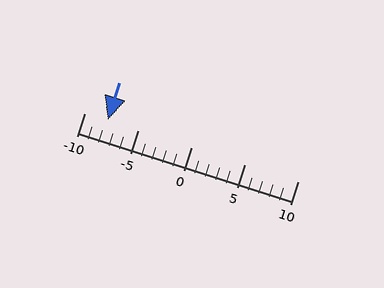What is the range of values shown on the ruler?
The ruler shows values from -10 to 10.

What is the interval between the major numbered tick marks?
The major tick marks are spaced 5 units apart.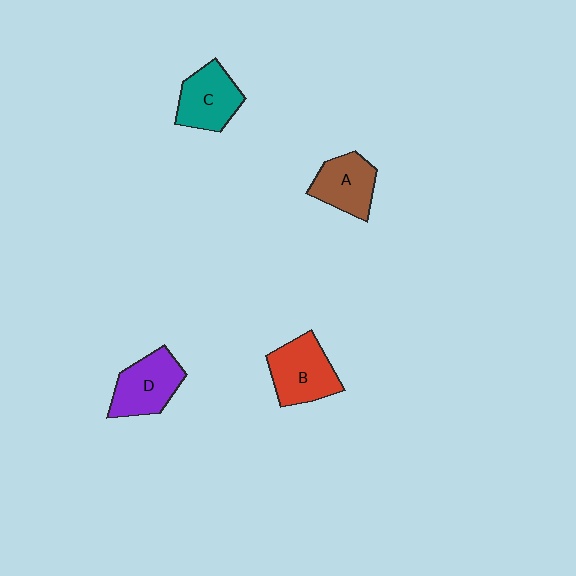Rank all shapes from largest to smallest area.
From largest to smallest: B (red), D (purple), C (teal), A (brown).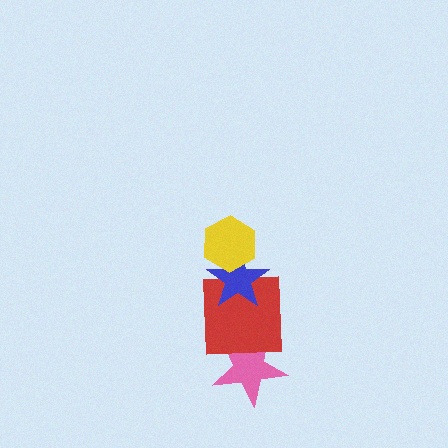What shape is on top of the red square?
The blue star is on top of the red square.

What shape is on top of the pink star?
The red square is on top of the pink star.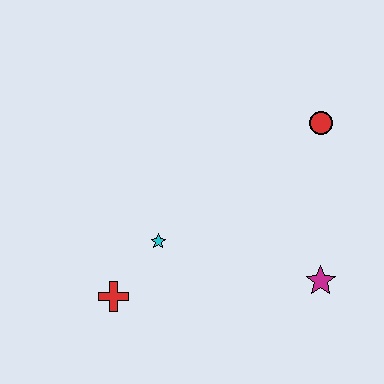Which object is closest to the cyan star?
The red cross is closest to the cyan star.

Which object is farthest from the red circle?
The red cross is farthest from the red circle.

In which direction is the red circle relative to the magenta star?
The red circle is above the magenta star.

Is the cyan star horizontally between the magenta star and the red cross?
Yes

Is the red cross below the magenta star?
Yes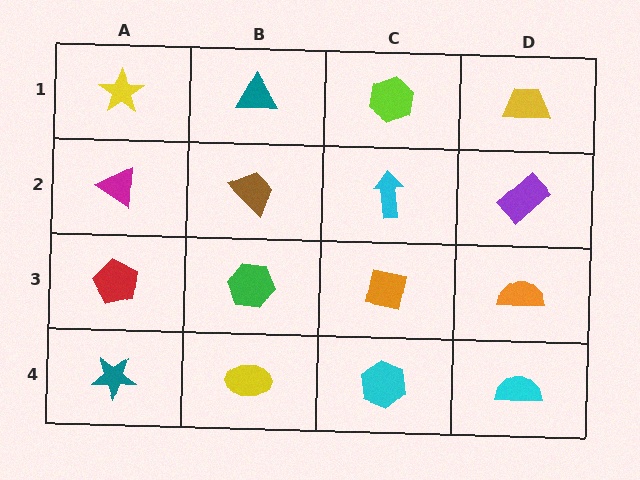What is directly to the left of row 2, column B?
A magenta triangle.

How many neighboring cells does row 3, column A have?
3.